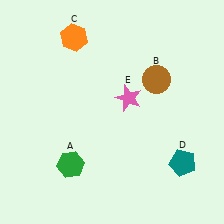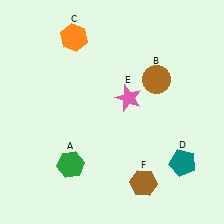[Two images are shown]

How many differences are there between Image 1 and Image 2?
There is 1 difference between the two images.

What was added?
A brown hexagon (F) was added in Image 2.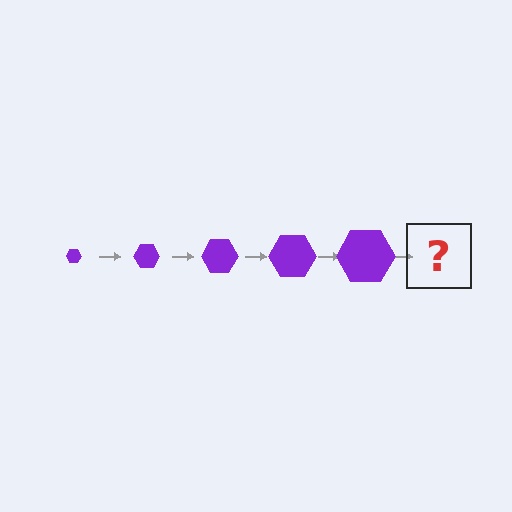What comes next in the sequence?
The next element should be a purple hexagon, larger than the previous one.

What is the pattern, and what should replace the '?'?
The pattern is that the hexagon gets progressively larger each step. The '?' should be a purple hexagon, larger than the previous one.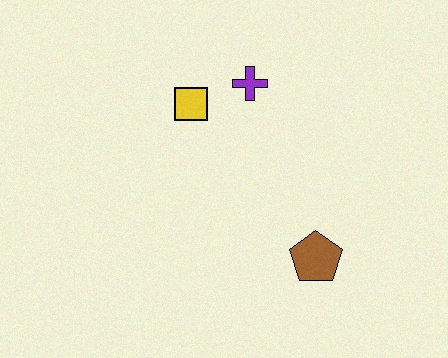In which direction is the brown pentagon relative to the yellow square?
The brown pentagon is below the yellow square.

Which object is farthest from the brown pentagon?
The yellow square is farthest from the brown pentagon.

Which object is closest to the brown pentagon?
The purple cross is closest to the brown pentagon.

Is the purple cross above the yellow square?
Yes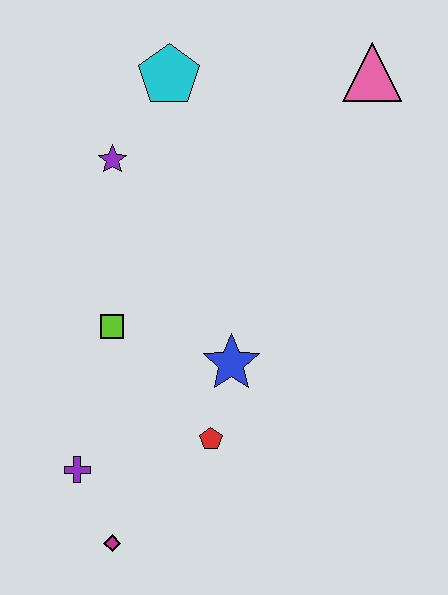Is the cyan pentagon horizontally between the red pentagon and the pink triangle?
No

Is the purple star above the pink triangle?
No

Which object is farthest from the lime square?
The pink triangle is farthest from the lime square.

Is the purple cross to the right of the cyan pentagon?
No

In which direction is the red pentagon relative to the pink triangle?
The red pentagon is below the pink triangle.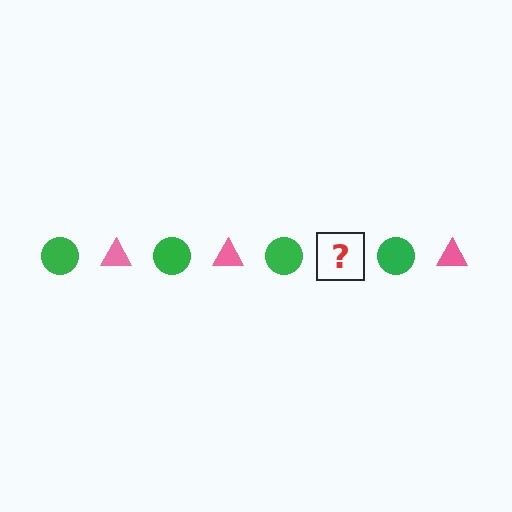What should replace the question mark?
The question mark should be replaced with a pink triangle.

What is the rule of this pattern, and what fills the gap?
The rule is that the pattern alternates between green circle and pink triangle. The gap should be filled with a pink triangle.